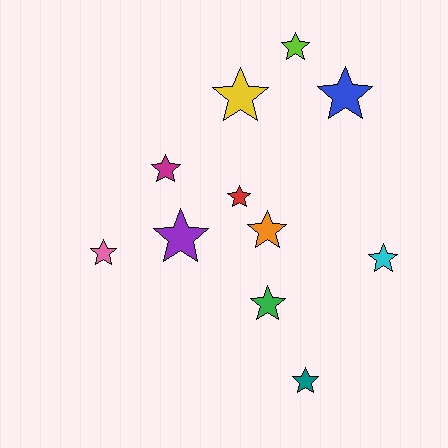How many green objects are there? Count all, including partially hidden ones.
There is 1 green object.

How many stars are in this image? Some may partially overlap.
There are 11 stars.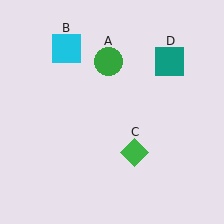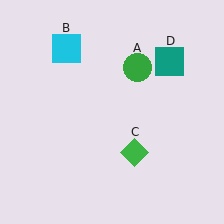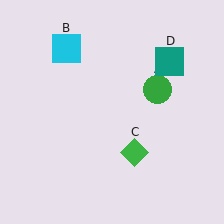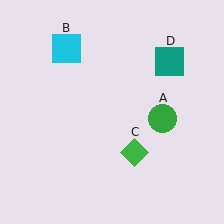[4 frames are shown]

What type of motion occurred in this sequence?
The green circle (object A) rotated clockwise around the center of the scene.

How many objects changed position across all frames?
1 object changed position: green circle (object A).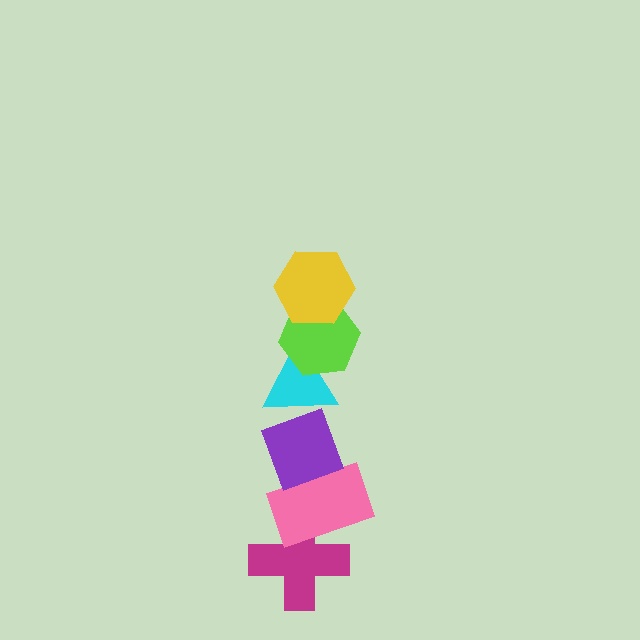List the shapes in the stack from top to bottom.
From top to bottom: the yellow hexagon, the lime hexagon, the cyan triangle, the purple diamond, the pink rectangle, the magenta cross.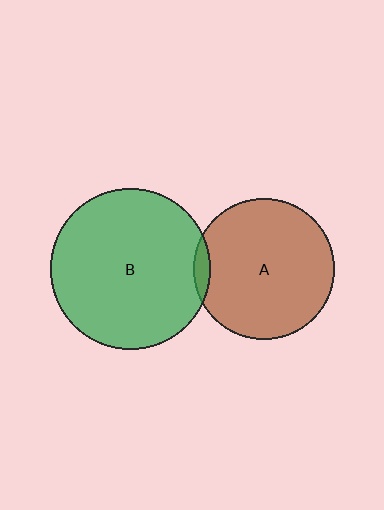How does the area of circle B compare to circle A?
Approximately 1.3 times.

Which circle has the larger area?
Circle B (green).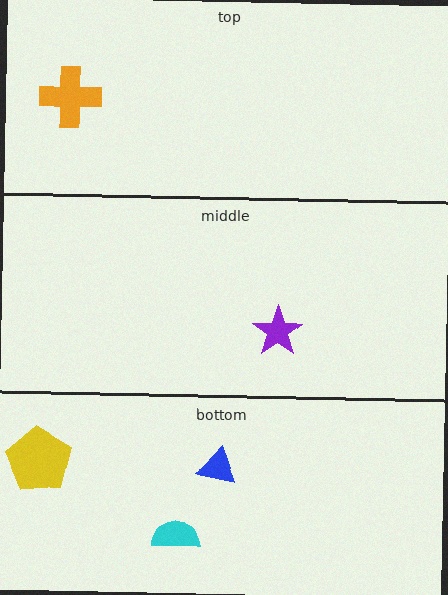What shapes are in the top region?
The orange cross.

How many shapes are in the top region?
1.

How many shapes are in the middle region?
1.